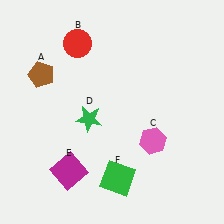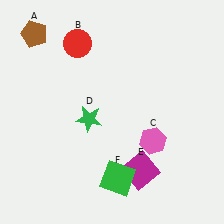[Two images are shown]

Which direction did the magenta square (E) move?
The magenta square (E) moved right.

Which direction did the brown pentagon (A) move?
The brown pentagon (A) moved up.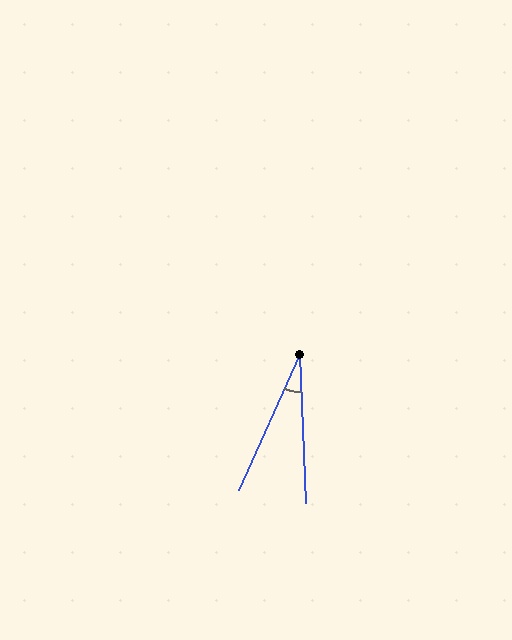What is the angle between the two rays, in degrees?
Approximately 26 degrees.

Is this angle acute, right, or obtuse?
It is acute.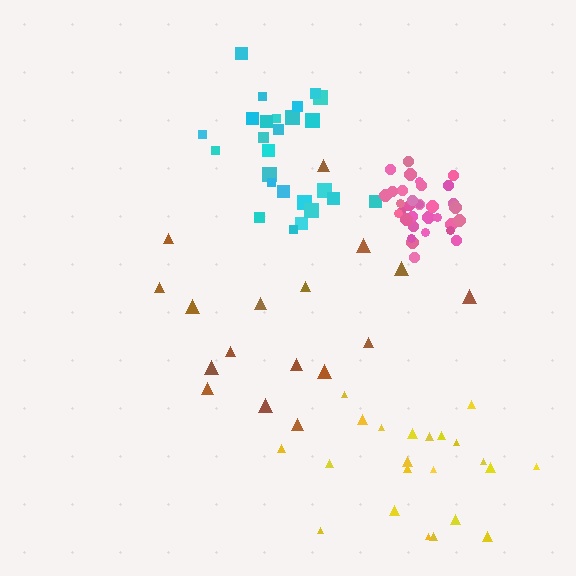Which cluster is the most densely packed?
Pink.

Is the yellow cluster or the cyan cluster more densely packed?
Cyan.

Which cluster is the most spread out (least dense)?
Brown.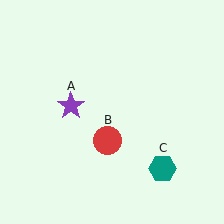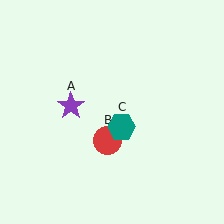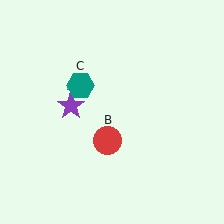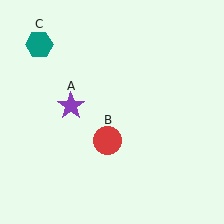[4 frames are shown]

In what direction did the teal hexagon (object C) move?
The teal hexagon (object C) moved up and to the left.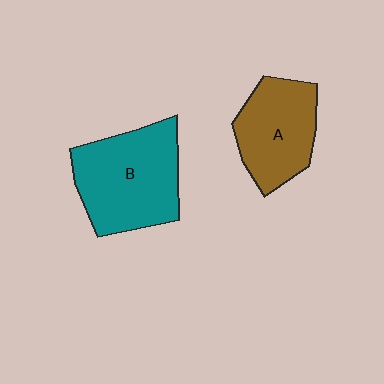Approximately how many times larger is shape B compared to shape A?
Approximately 1.3 times.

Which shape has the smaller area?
Shape A (brown).